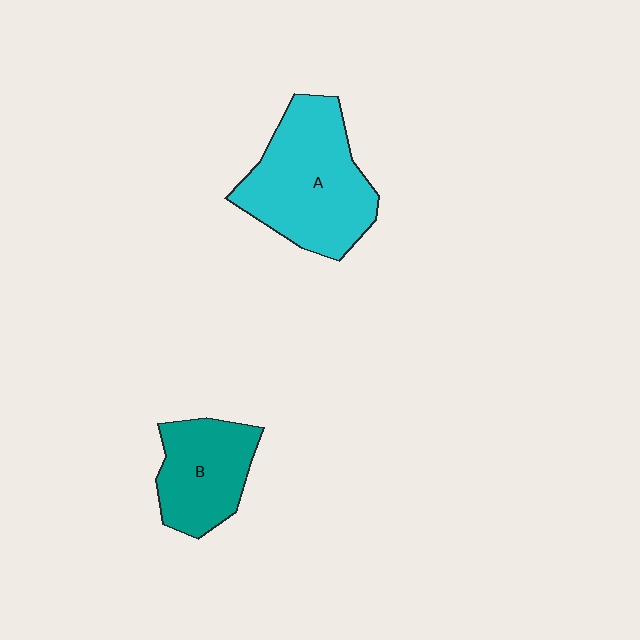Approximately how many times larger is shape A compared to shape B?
Approximately 1.6 times.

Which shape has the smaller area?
Shape B (teal).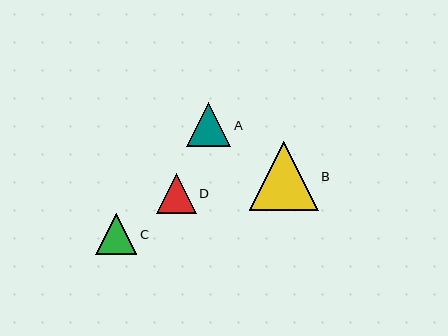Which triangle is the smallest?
Triangle D is the smallest with a size of approximately 40 pixels.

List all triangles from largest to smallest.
From largest to smallest: B, A, C, D.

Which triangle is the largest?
Triangle B is the largest with a size of approximately 69 pixels.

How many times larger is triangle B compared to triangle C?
Triangle B is approximately 1.7 times the size of triangle C.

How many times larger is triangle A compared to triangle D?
Triangle A is approximately 1.1 times the size of triangle D.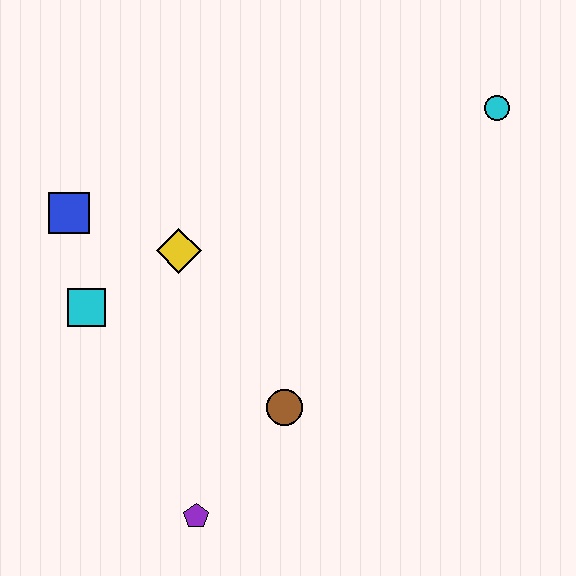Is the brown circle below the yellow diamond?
Yes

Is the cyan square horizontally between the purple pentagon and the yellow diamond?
No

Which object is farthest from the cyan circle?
The purple pentagon is farthest from the cyan circle.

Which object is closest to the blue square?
The cyan square is closest to the blue square.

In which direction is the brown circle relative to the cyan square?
The brown circle is to the right of the cyan square.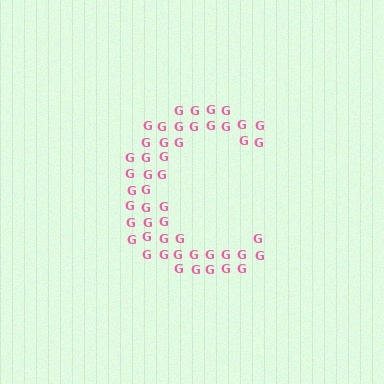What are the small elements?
The small elements are letter G's.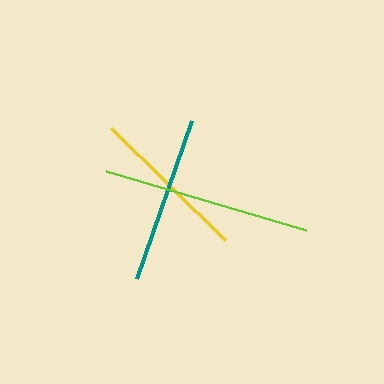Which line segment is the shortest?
The yellow line is the shortest at approximately 159 pixels.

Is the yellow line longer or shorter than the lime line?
The lime line is longer than the yellow line.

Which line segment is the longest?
The lime line is the longest at approximately 209 pixels.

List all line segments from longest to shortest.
From longest to shortest: lime, teal, yellow.